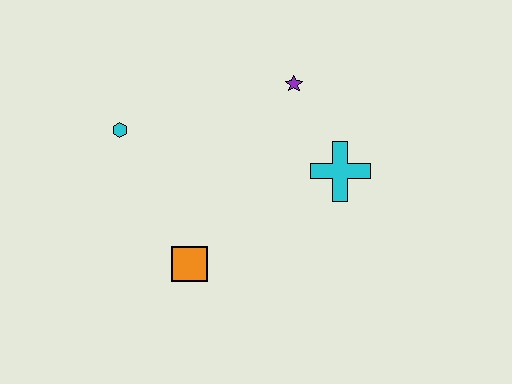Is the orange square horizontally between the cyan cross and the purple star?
No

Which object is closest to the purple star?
The cyan cross is closest to the purple star.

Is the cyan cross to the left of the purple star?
No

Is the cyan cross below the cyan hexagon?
Yes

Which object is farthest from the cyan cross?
The cyan hexagon is farthest from the cyan cross.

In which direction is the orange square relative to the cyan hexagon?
The orange square is below the cyan hexagon.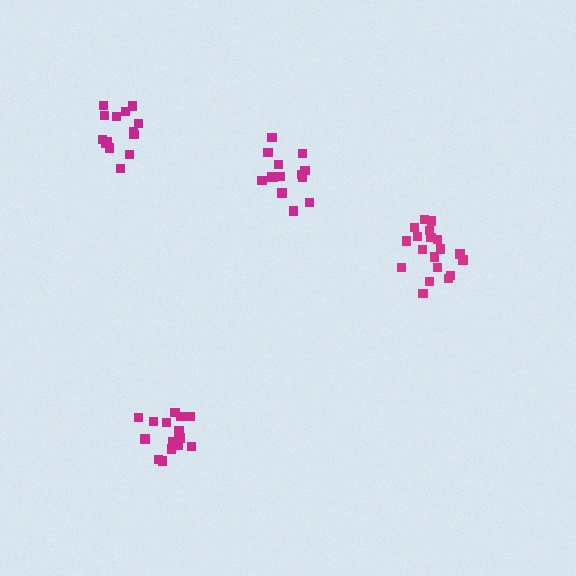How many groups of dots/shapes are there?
There are 4 groups.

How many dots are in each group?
Group 1: 14 dots, Group 2: 14 dots, Group 3: 16 dots, Group 4: 19 dots (63 total).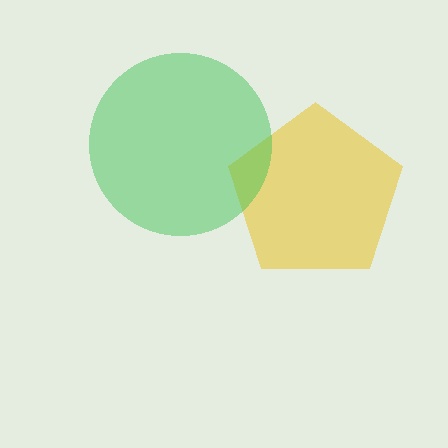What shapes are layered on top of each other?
The layered shapes are: a yellow pentagon, a green circle.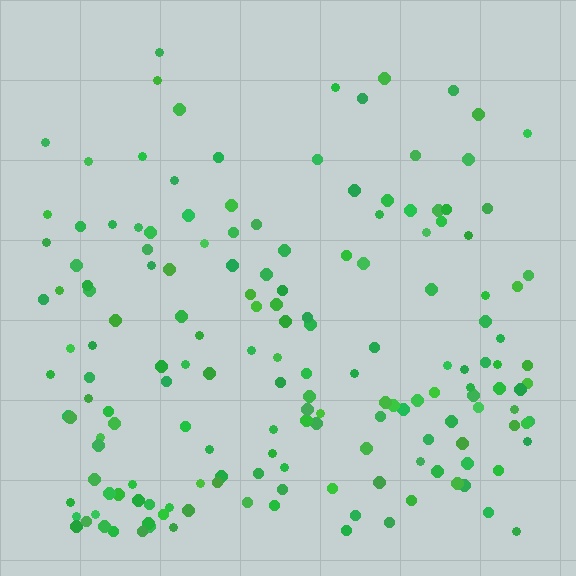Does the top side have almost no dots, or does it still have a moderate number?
Still a moderate number, just noticeably fewer than the bottom.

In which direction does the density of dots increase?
From top to bottom, with the bottom side densest.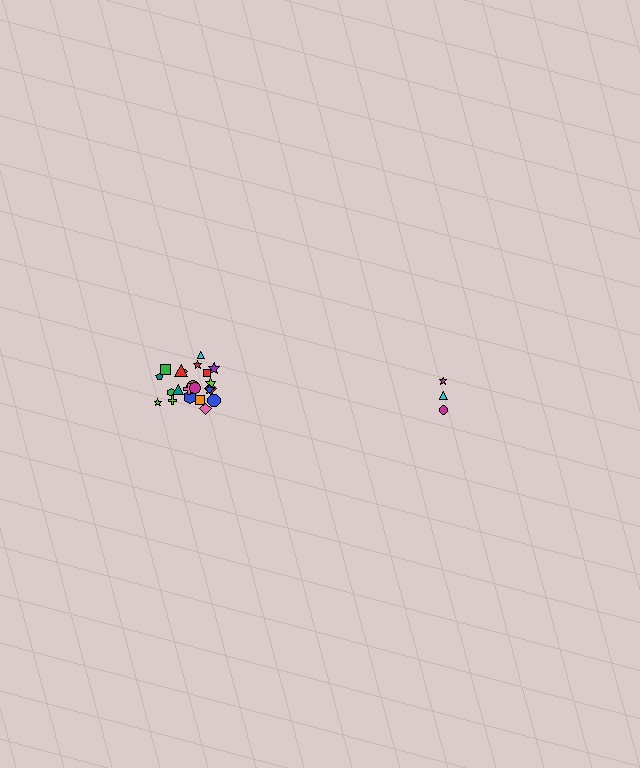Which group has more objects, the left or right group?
The left group.